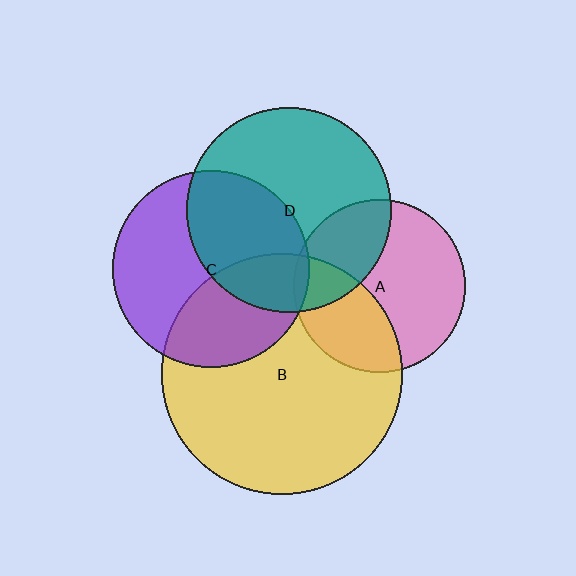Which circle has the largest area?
Circle B (yellow).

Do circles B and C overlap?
Yes.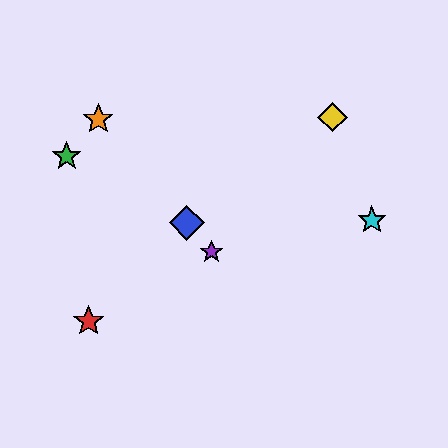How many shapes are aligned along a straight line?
3 shapes (the blue diamond, the purple star, the orange star) are aligned along a straight line.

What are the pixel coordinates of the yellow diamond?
The yellow diamond is at (333, 117).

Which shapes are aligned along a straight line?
The blue diamond, the purple star, the orange star are aligned along a straight line.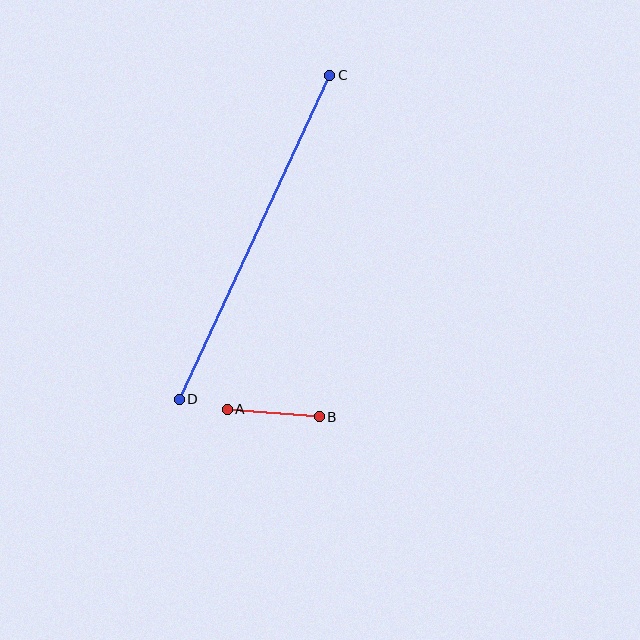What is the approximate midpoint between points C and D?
The midpoint is at approximately (254, 237) pixels.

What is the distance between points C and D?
The distance is approximately 357 pixels.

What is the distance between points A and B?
The distance is approximately 92 pixels.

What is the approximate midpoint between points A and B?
The midpoint is at approximately (273, 413) pixels.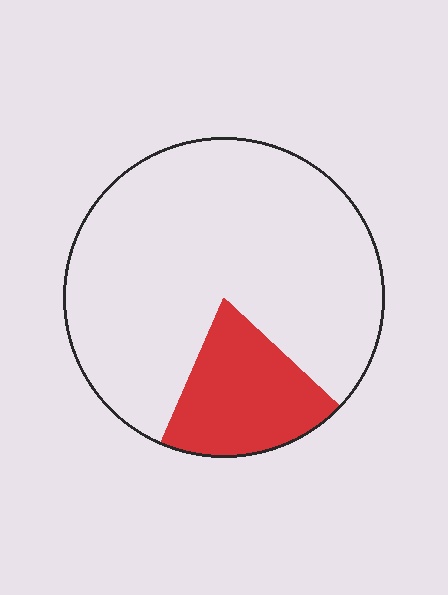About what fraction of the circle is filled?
About one fifth (1/5).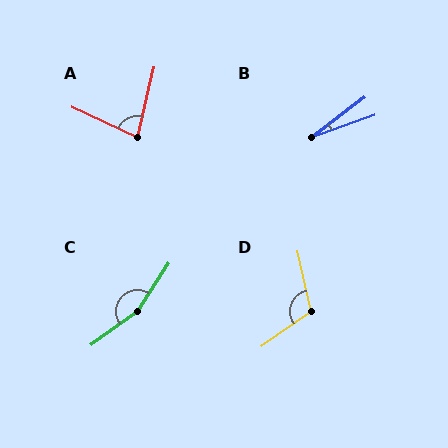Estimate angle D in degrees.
Approximately 112 degrees.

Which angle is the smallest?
B, at approximately 17 degrees.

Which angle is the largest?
C, at approximately 159 degrees.